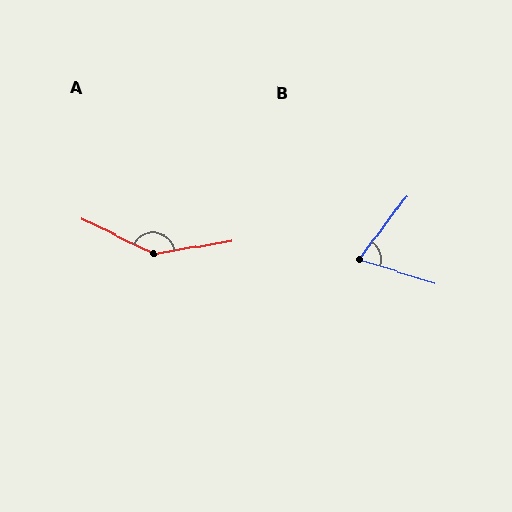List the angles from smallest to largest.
B (71°), A (145°).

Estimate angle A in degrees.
Approximately 145 degrees.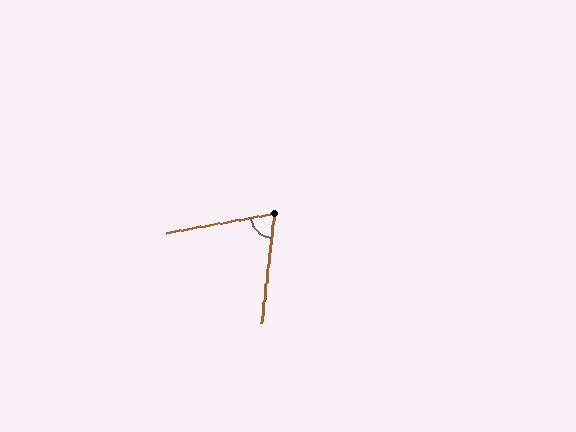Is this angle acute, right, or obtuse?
It is acute.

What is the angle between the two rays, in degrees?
Approximately 74 degrees.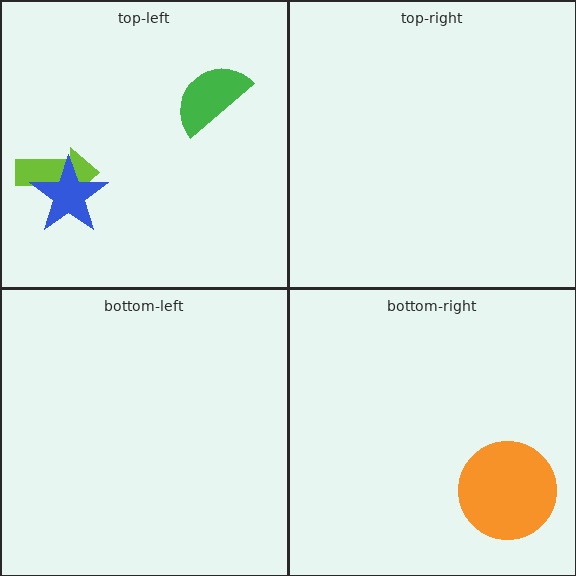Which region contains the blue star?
The top-left region.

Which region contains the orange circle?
The bottom-right region.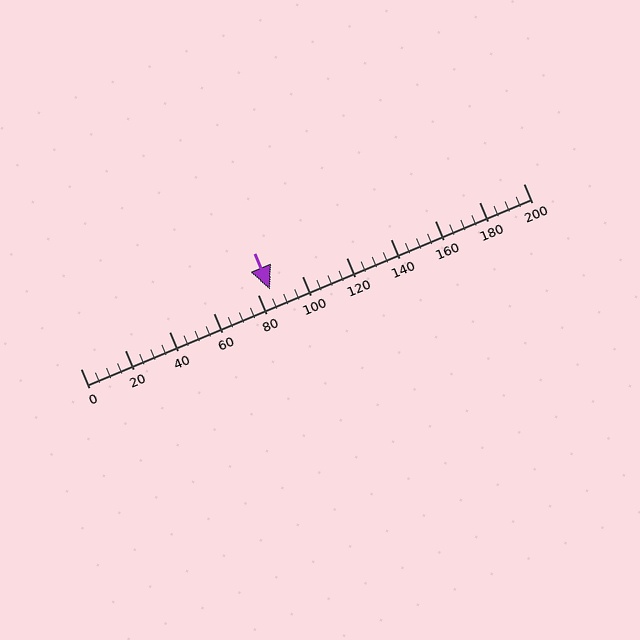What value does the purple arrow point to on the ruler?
The purple arrow points to approximately 86.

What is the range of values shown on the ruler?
The ruler shows values from 0 to 200.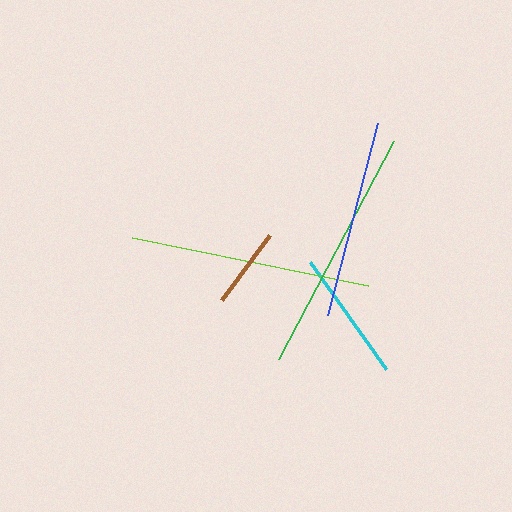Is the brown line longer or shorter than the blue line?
The blue line is longer than the brown line.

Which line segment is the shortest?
The brown line is the shortest at approximately 81 pixels.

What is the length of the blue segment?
The blue segment is approximately 199 pixels long.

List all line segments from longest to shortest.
From longest to shortest: green, lime, blue, cyan, brown.